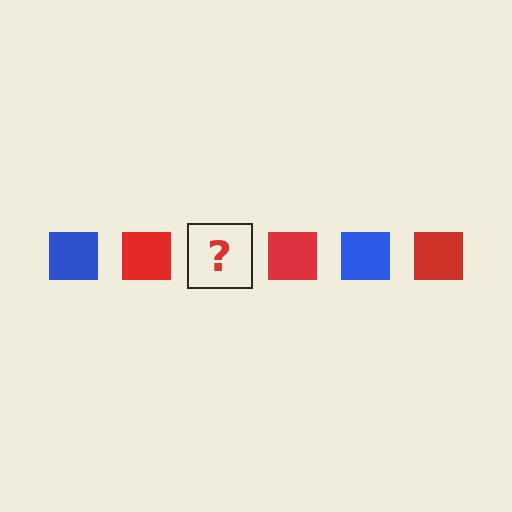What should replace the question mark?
The question mark should be replaced with a blue square.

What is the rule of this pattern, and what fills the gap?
The rule is that the pattern cycles through blue, red squares. The gap should be filled with a blue square.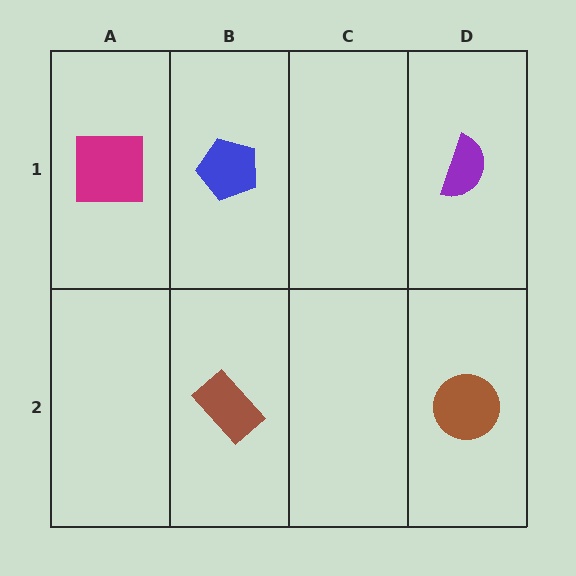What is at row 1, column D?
A purple semicircle.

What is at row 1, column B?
A blue pentagon.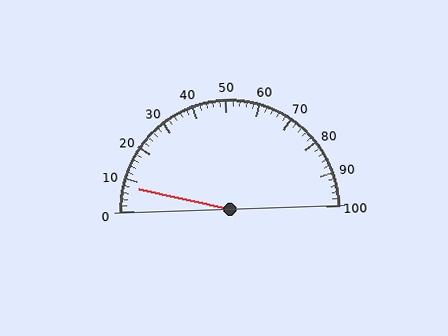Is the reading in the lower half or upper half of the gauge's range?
The reading is in the lower half of the range (0 to 100).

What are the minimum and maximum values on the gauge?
The gauge ranges from 0 to 100.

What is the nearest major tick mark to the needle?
The nearest major tick mark is 10.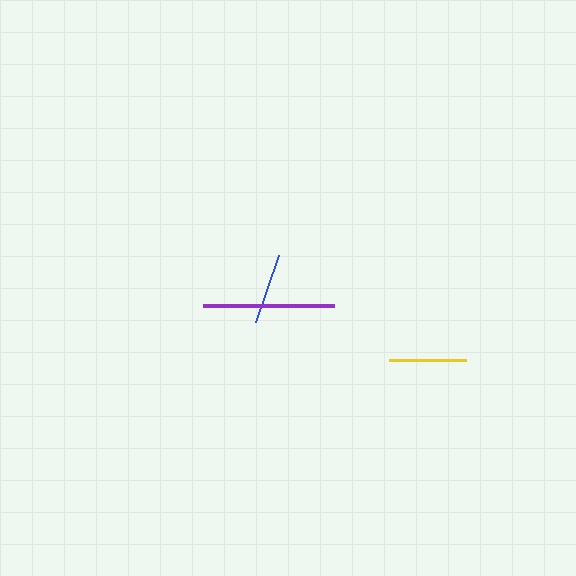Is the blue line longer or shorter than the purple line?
The purple line is longer than the blue line.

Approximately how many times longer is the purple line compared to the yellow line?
The purple line is approximately 1.7 times the length of the yellow line.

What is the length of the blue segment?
The blue segment is approximately 70 pixels long.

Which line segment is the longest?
The purple line is the longest at approximately 131 pixels.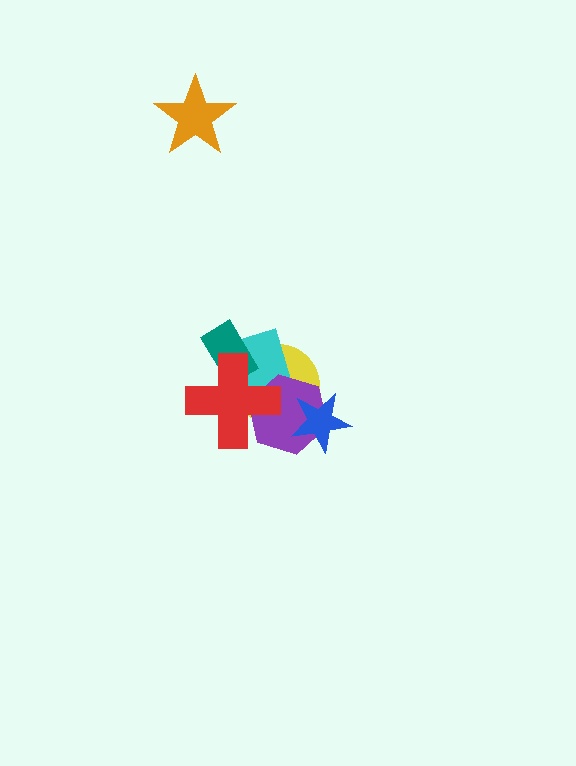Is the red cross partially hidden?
No, no other shape covers it.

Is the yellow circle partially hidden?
Yes, it is partially covered by another shape.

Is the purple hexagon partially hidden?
Yes, it is partially covered by another shape.